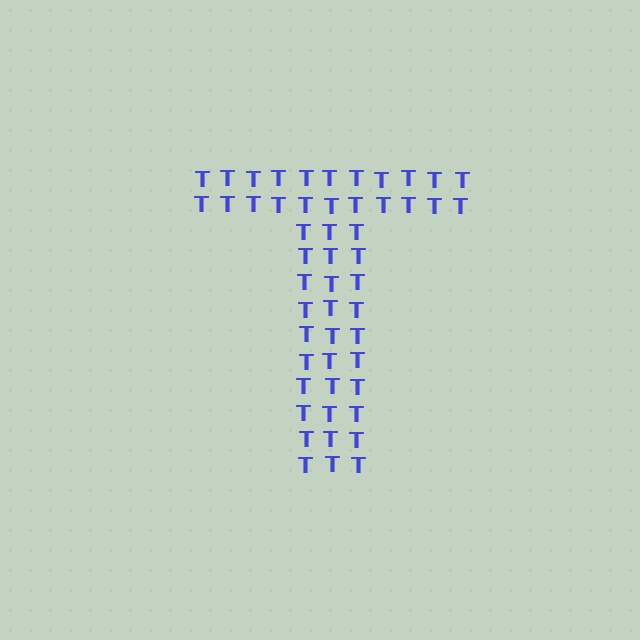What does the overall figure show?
The overall figure shows the letter T.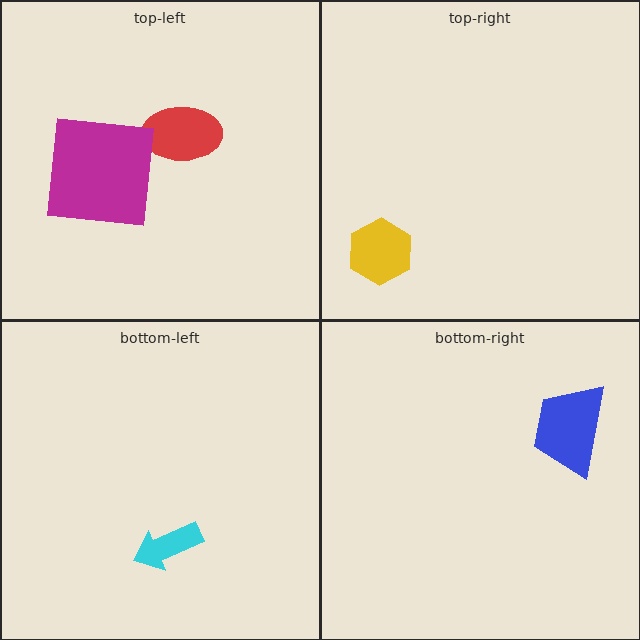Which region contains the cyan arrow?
The bottom-left region.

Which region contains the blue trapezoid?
The bottom-right region.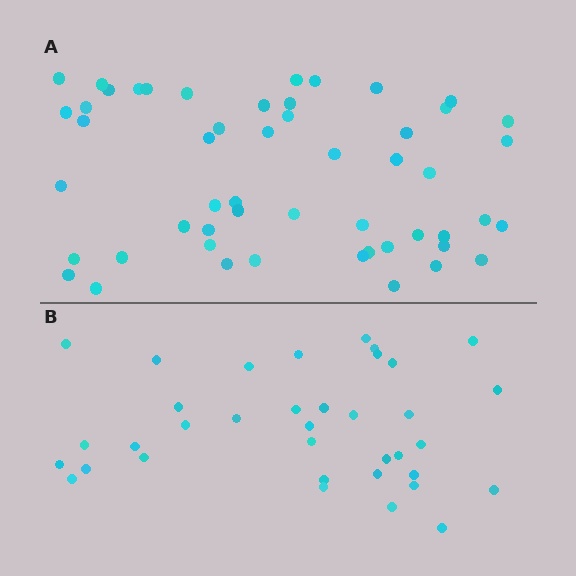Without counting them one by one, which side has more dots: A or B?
Region A (the top region) has more dots.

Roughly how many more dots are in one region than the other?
Region A has approximately 15 more dots than region B.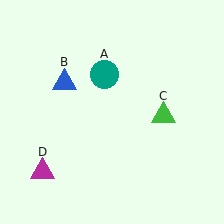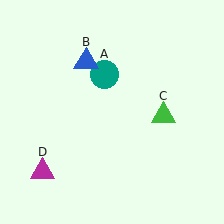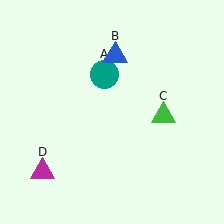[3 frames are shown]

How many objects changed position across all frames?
1 object changed position: blue triangle (object B).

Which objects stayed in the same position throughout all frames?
Teal circle (object A) and green triangle (object C) and magenta triangle (object D) remained stationary.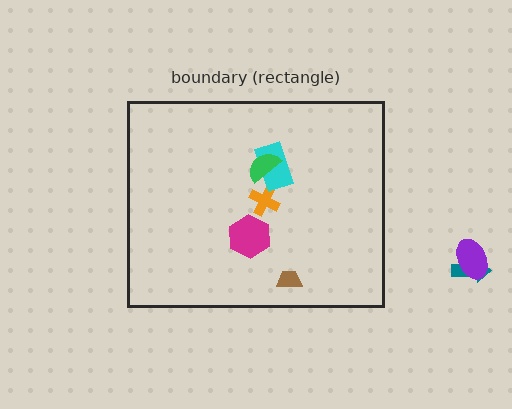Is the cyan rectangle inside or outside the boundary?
Inside.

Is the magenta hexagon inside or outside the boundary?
Inside.